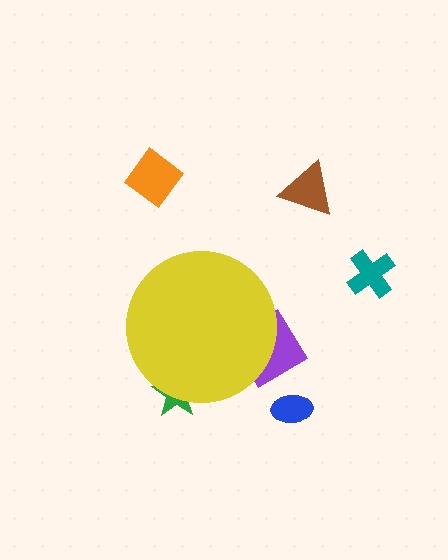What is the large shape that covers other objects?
A yellow circle.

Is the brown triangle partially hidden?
No, the brown triangle is fully visible.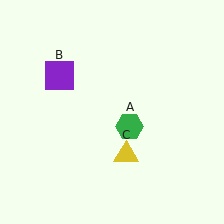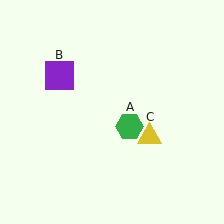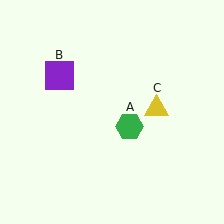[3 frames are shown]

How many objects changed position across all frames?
1 object changed position: yellow triangle (object C).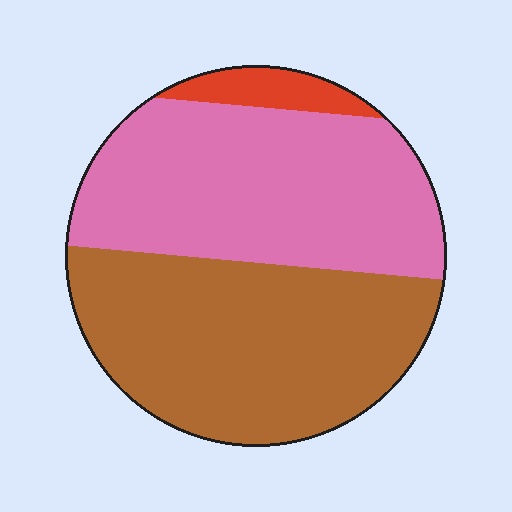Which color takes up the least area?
Red, at roughly 5%.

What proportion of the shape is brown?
Brown covers 48% of the shape.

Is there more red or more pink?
Pink.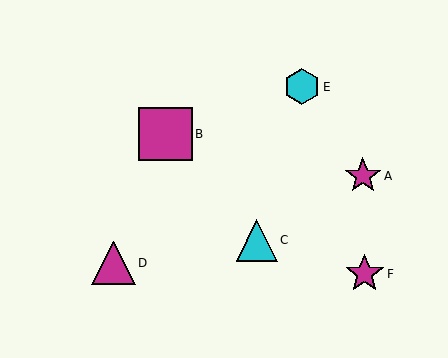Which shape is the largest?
The magenta square (labeled B) is the largest.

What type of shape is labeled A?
Shape A is a magenta star.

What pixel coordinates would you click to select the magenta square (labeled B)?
Click at (165, 134) to select the magenta square B.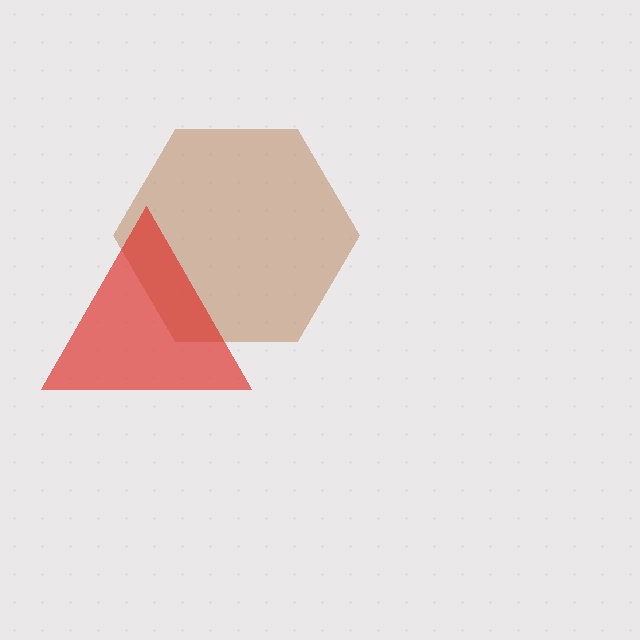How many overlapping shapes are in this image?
There are 2 overlapping shapes in the image.